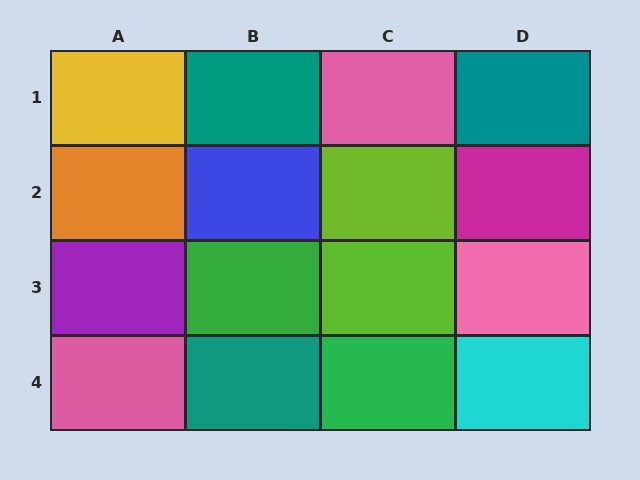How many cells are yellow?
1 cell is yellow.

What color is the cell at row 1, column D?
Teal.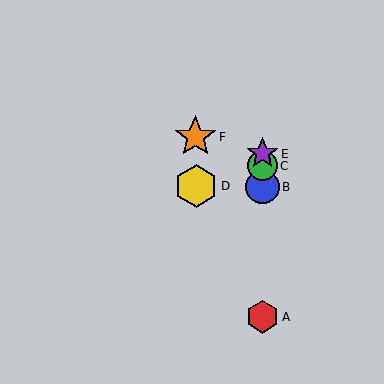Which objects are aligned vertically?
Objects A, B, C, E are aligned vertically.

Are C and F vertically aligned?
No, C is at x≈262 and F is at x≈195.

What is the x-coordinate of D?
Object D is at x≈196.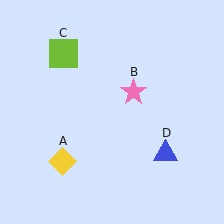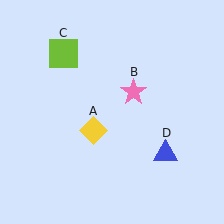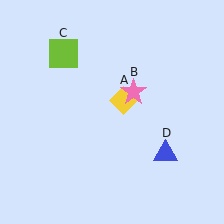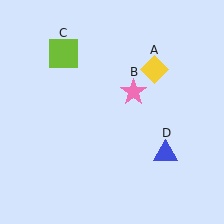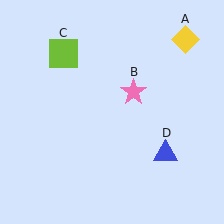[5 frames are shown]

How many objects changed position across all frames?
1 object changed position: yellow diamond (object A).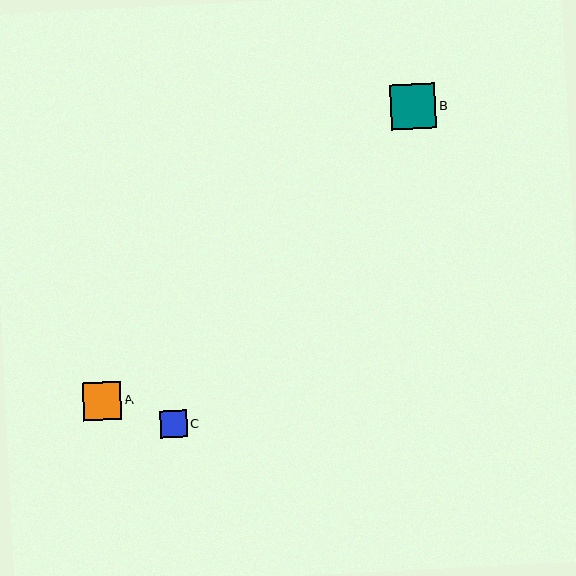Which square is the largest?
Square B is the largest with a size of approximately 45 pixels.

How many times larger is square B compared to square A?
Square B is approximately 1.2 times the size of square A.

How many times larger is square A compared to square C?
Square A is approximately 1.4 times the size of square C.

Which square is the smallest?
Square C is the smallest with a size of approximately 27 pixels.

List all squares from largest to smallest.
From largest to smallest: B, A, C.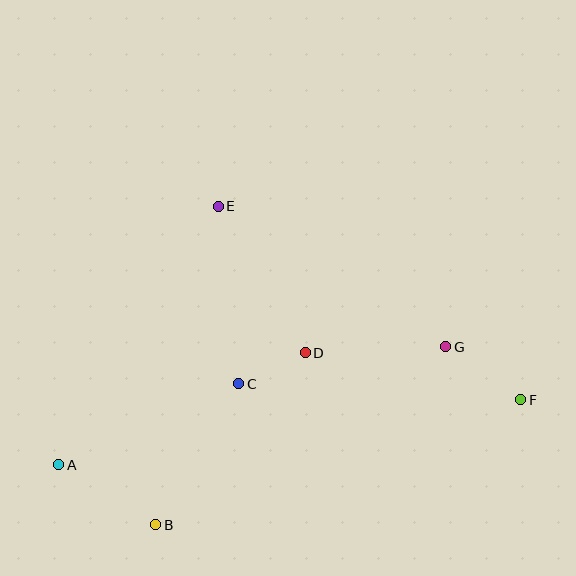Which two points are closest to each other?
Points C and D are closest to each other.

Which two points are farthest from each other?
Points A and F are farthest from each other.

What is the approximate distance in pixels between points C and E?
The distance between C and E is approximately 179 pixels.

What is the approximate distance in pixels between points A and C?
The distance between A and C is approximately 197 pixels.